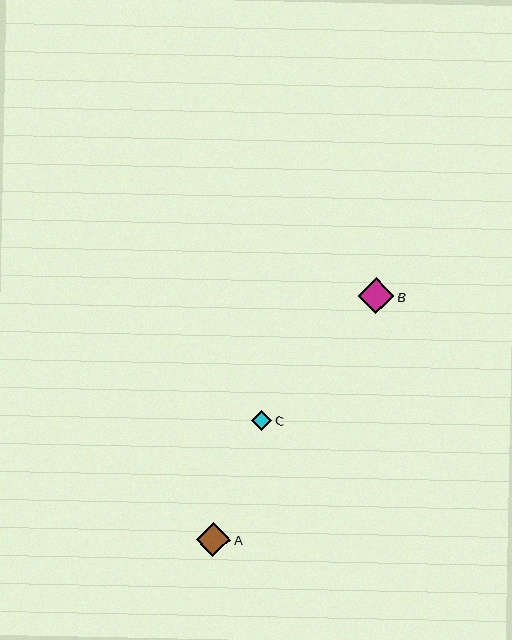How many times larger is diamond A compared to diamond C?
Diamond A is approximately 1.7 times the size of diamond C.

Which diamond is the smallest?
Diamond C is the smallest with a size of approximately 20 pixels.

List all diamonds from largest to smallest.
From largest to smallest: B, A, C.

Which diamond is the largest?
Diamond B is the largest with a size of approximately 36 pixels.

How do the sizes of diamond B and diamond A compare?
Diamond B and diamond A are approximately the same size.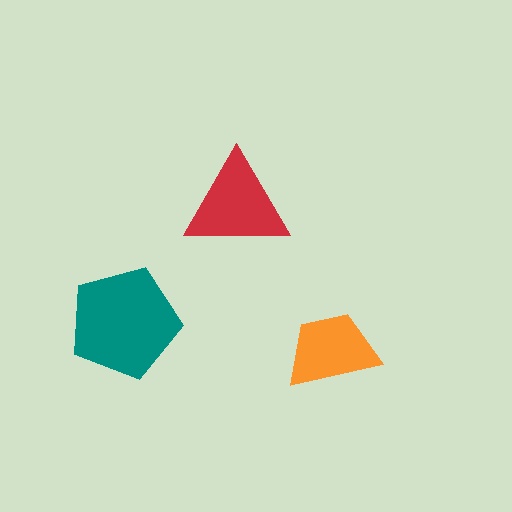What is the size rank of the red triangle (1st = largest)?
2nd.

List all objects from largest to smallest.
The teal pentagon, the red triangle, the orange trapezoid.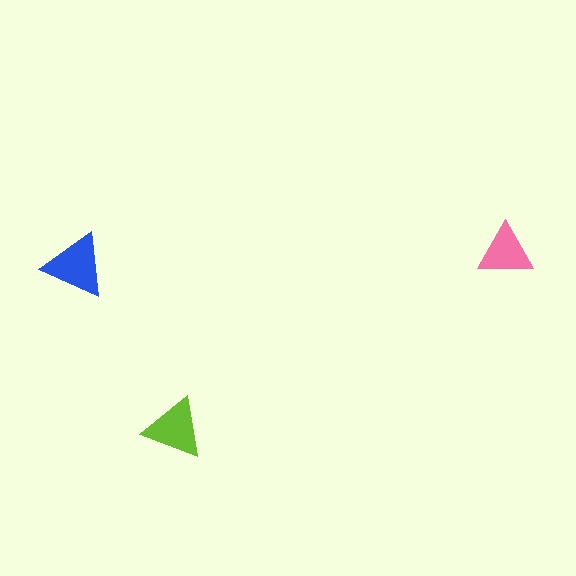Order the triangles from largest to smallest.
the blue one, the lime one, the pink one.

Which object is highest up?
The pink triangle is topmost.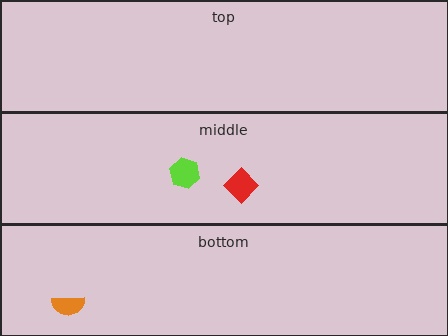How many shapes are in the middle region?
2.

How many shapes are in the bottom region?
1.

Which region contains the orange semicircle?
The bottom region.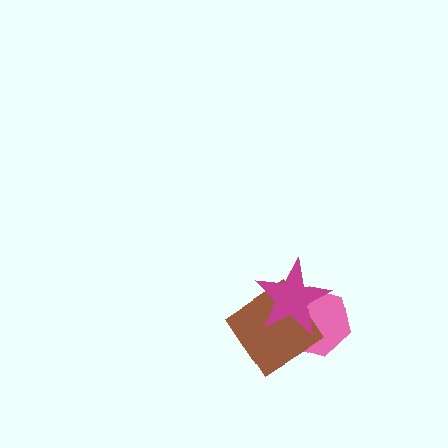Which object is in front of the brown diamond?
The magenta star is in front of the brown diamond.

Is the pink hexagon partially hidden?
Yes, it is partially covered by another shape.